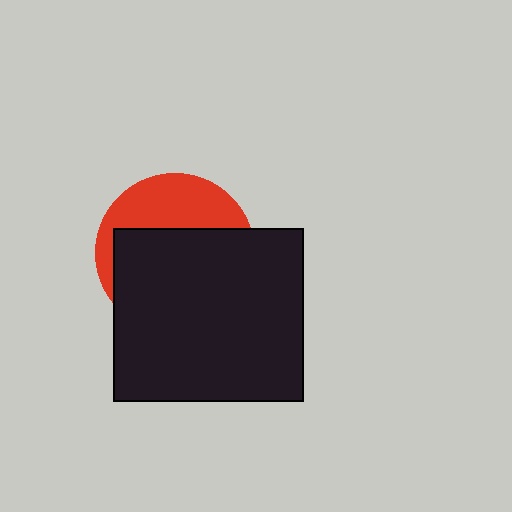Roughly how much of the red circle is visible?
A small part of it is visible (roughly 35%).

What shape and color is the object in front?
The object in front is a black rectangle.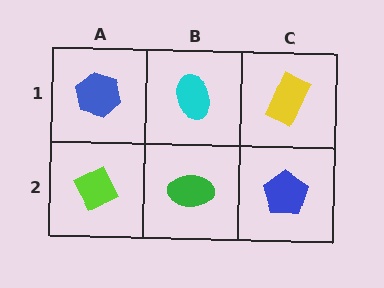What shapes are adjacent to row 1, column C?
A blue pentagon (row 2, column C), a cyan ellipse (row 1, column B).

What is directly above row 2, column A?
A blue hexagon.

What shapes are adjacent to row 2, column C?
A yellow rectangle (row 1, column C), a green ellipse (row 2, column B).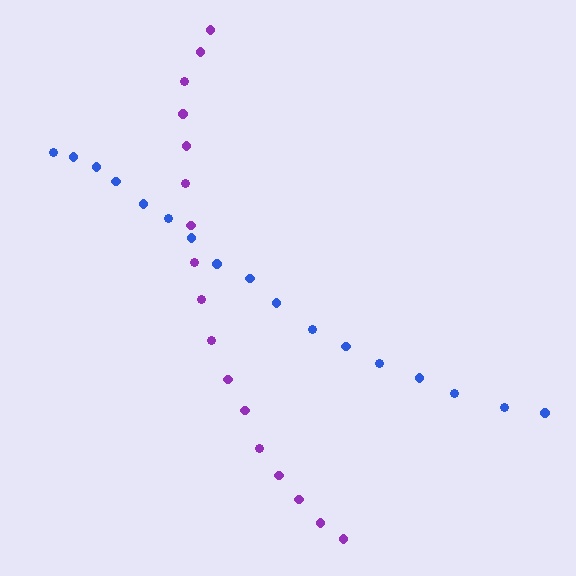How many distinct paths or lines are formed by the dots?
There are 2 distinct paths.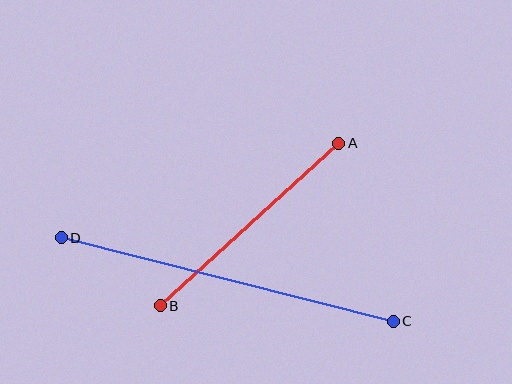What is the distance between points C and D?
The distance is approximately 343 pixels.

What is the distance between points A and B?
The distance is approximately 241 pixels.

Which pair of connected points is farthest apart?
Points C and D are farthest apart.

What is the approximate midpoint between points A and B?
The midpoint is at approximately (250, 225) pixels.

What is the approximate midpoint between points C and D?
The midpoint is at approximately (227, 279) pixels.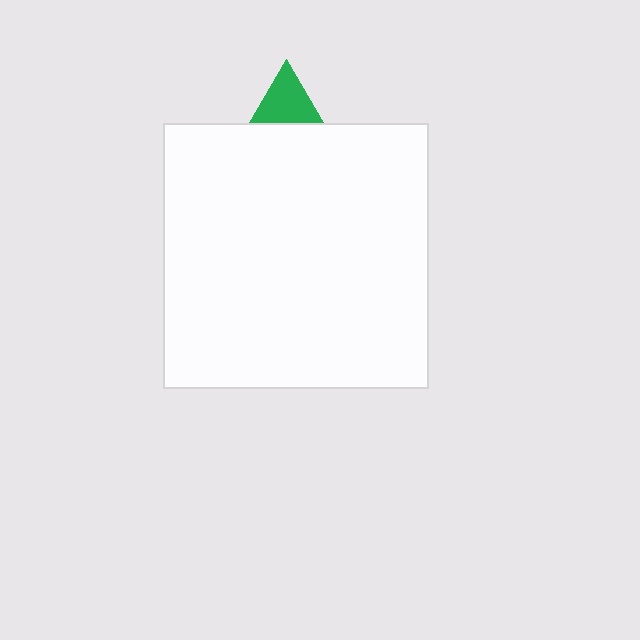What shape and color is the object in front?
The object in front is a white square.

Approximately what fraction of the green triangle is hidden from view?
Roughly 68% of the green triangle is hidden behind the white square.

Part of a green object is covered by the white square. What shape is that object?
It is a triangle.